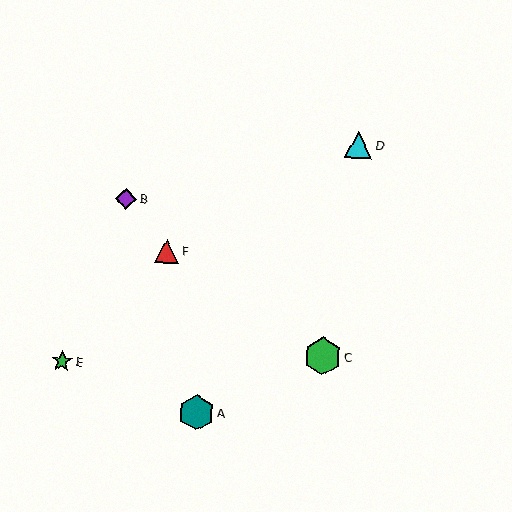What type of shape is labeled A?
Shape A is a teal hexagon.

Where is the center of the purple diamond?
The center of the purple diamond is at (126, 199).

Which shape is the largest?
The green hexagon (labeled C) is the largest.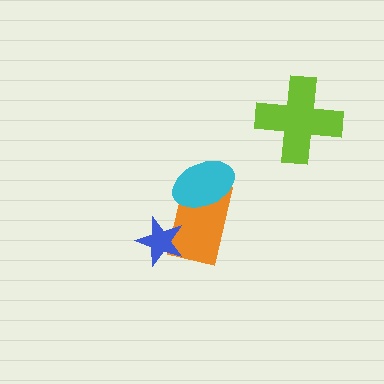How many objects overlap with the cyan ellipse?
1 object overlaps with the cyan ellipse.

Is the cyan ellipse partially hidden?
No, no other shape covers it.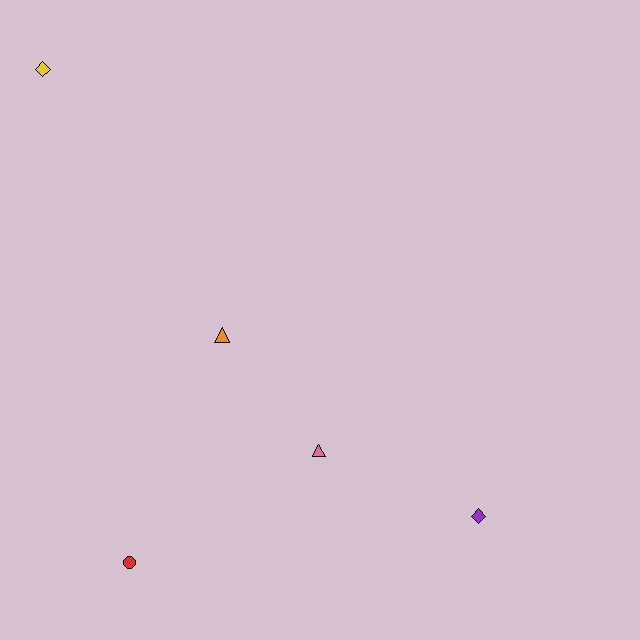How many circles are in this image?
There is 1 circle.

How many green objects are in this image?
There are no green objects.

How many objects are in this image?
There are 5 objects.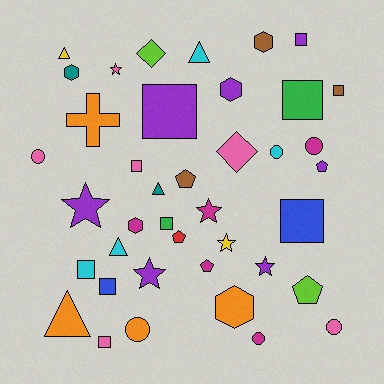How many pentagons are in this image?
There are 5 pentagons.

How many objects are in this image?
There are 40 objects.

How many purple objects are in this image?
There are 7 purple objects.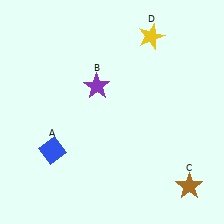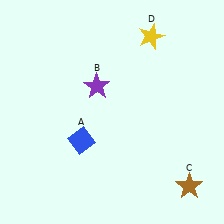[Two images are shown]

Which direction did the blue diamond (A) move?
The blue diamond (A) moved right.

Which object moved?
The blue diamond (A) moved right.